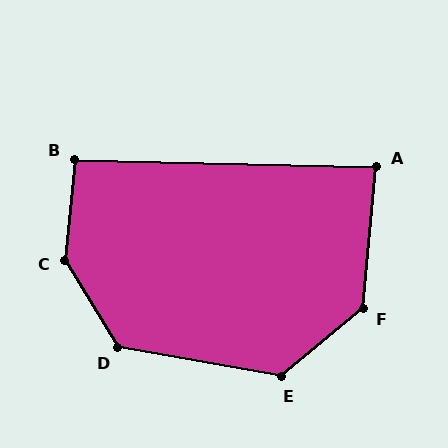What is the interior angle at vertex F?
Approximately 135 degrees (obtuse).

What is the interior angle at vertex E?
Approximately 130 degrees (obtuse).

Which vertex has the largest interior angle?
C, at approximately 144 degrees.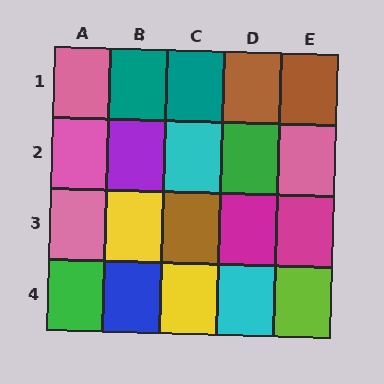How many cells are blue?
1 cell is blue.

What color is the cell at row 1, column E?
Brown.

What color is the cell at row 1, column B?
Teal.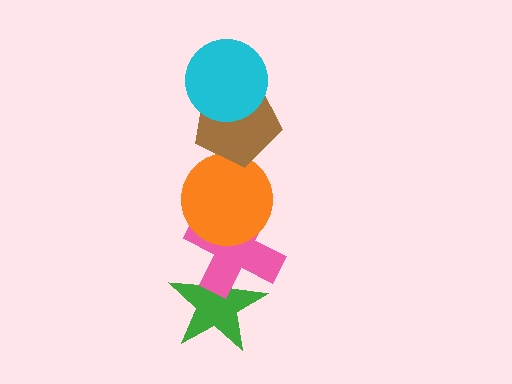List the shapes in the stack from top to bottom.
From top to bottom: the cyan circle, the brown pentagon, the orange circle, the pink cross, the green star.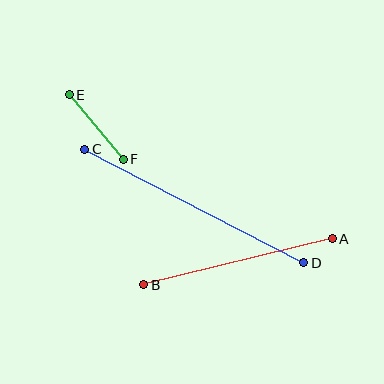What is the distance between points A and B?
The distance is approximately 194 pixels.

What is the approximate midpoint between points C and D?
The midpoint is at approximately (194, 206) pixels.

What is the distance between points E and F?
The distance is approximately 84 pixels.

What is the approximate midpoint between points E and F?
The midpoint is at approximately (96, 127) pixels.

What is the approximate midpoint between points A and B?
The midpoint is at approximately (238, 262) pixels.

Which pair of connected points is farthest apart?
Points C and D are farthest apart.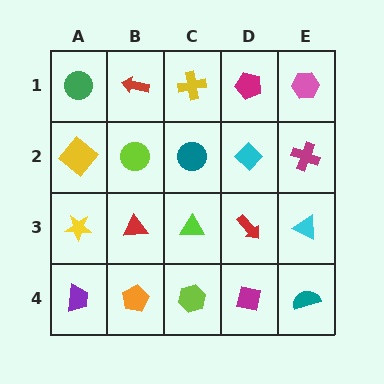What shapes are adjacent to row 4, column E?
A cyan triangle (row 3, column E), a magenta square (row 4, column D).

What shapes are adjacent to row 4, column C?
A lime triangle (row 3, column C), an orange pentagon (row 4, column B), a magenta square (row 4, column D).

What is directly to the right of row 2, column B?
A teal circle.